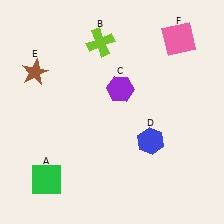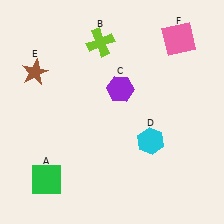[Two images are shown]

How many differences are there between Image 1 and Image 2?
There is 1 difference between the two images.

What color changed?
The hexagon (D) changed from blue in Image 1 to cyan in Image 2.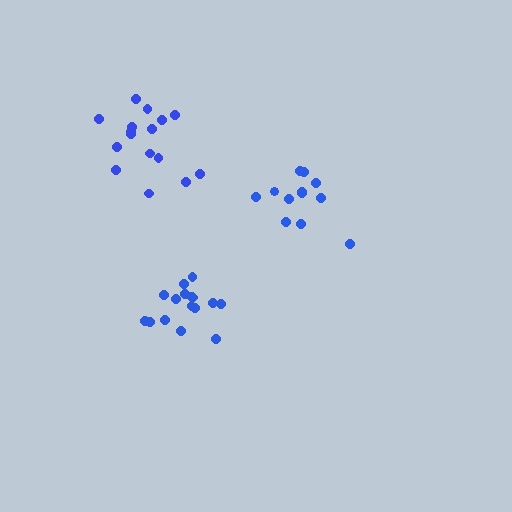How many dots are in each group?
Group 1: 12 dots, Group 2: 17 dots, Group 3: 16 dots (45 total).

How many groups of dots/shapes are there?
There are 3 groups.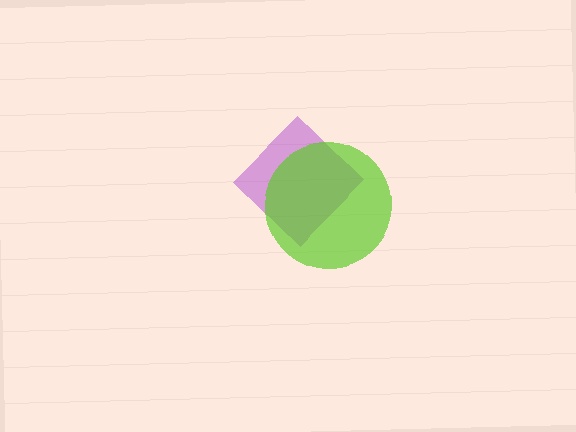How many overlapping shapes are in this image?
There are 2 overlapping shapes in the image.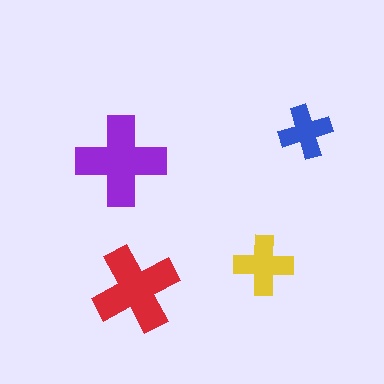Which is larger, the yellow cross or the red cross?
The red one.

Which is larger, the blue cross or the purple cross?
The purple one.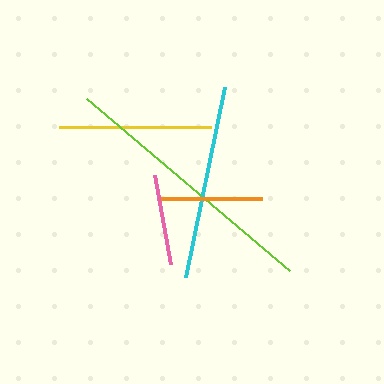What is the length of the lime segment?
The lime segment is approximately 266 pixels long.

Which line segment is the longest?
The lime line is the longest at approximately 266 pixels.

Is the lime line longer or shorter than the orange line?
The lime line is longer than the orange line.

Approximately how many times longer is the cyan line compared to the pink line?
The cyan line is approximately 2.1 times the length of the pink line.